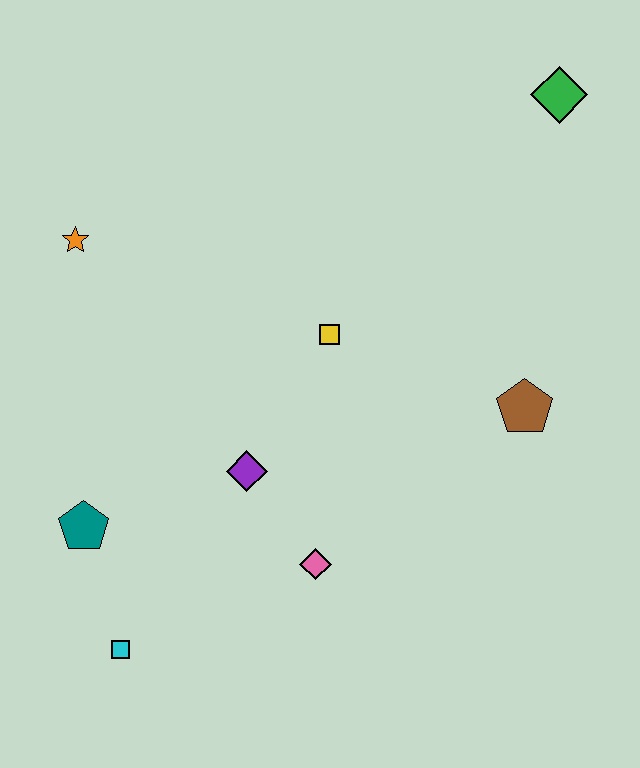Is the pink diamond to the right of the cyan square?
Yes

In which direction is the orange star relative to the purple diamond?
The orange star is above the purple diamond.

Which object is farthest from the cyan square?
The green diamond is farthest from the cyan square.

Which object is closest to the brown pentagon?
The yellow square is closest to the brown pentagon.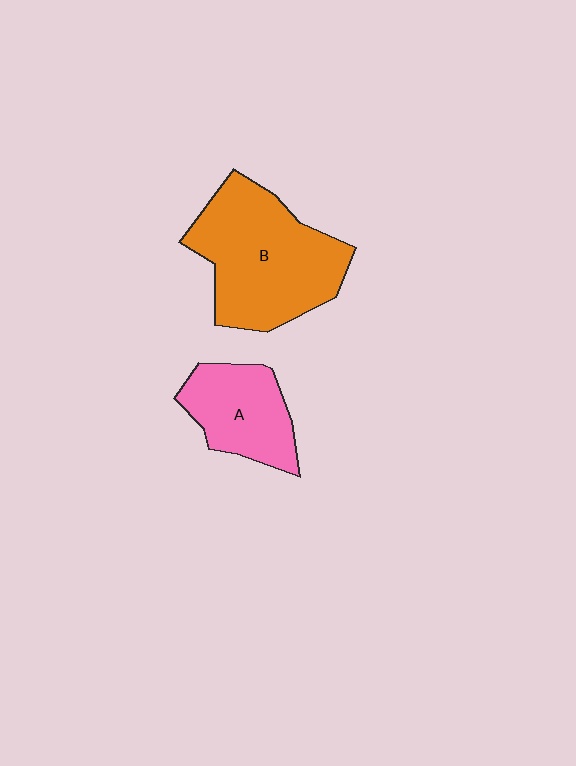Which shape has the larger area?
Shape B (orange).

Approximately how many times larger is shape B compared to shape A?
Approximately 1.8 times.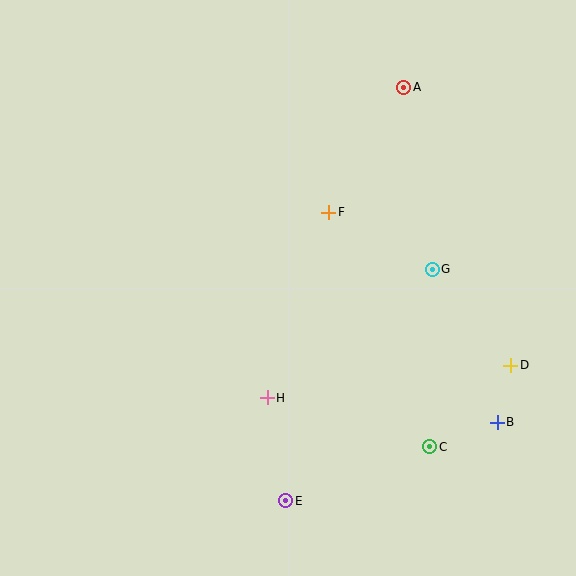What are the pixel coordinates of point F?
Point F is at (329, 212).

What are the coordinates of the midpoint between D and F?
The midpoint between D and F is at (420, 289).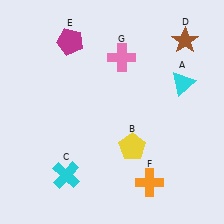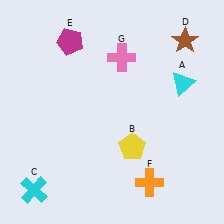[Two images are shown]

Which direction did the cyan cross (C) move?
The cyan cross (C) moved left.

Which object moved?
The cyan cross (C) moved left.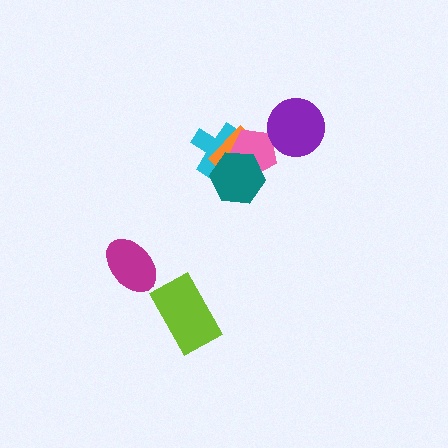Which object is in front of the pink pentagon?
The teal hexagon is in front of the pink pentagon.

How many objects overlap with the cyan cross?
3 objects overlap with the cyan cross.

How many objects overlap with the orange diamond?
3 objects overlap with the orange diamond.